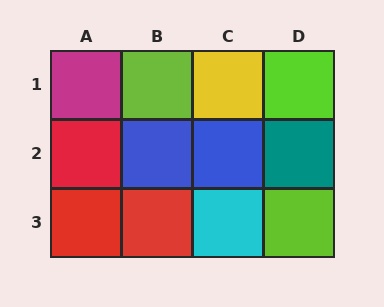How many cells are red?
3 cells are red.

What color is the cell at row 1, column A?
Magenta.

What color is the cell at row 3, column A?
Red.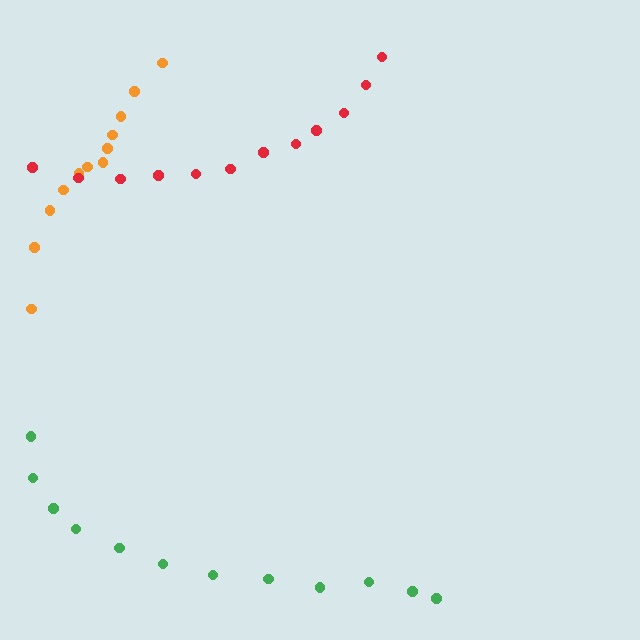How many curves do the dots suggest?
There are 3 distinct paths.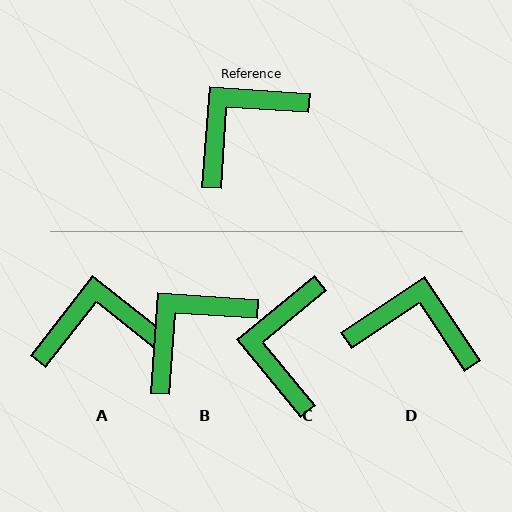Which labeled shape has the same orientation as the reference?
B.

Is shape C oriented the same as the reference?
No, it is off by about 43 degrees.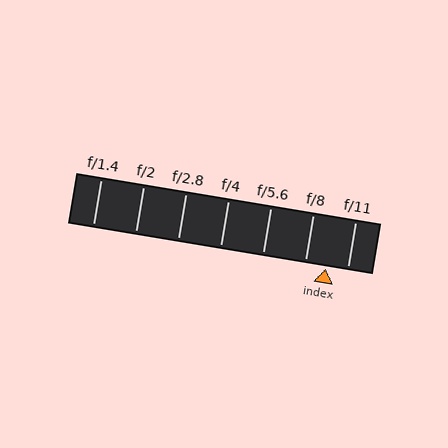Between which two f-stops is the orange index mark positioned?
The index mark is between f/8 and f/11.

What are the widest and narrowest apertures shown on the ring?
The widest aperture shown is f/1.4 and the narrowest is f/11.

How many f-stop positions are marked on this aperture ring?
There are 7 f-stop positions marked.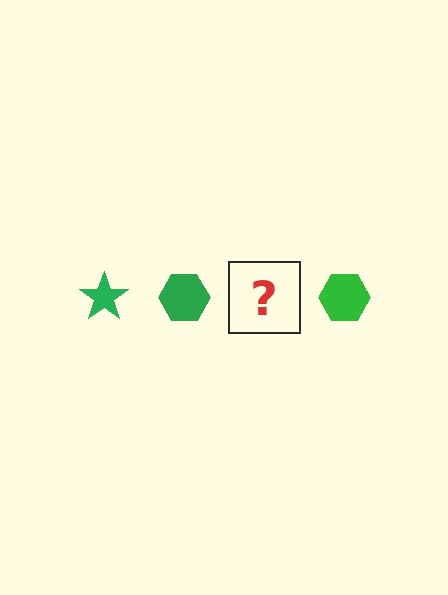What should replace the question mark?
The question mark should be replaced with a green star.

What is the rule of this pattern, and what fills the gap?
The rule is that the pattern cycles through star, hexagon shapes in green. The gap should be filled with a green star.